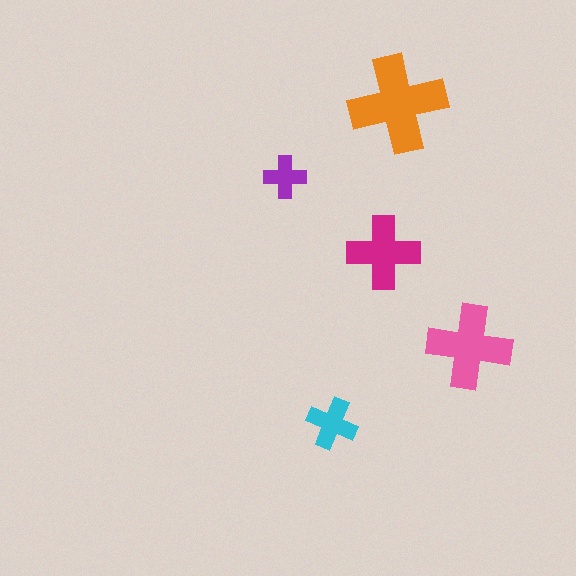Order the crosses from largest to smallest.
the orange one, the pink one, the magenta one, the cyan one, the purple one.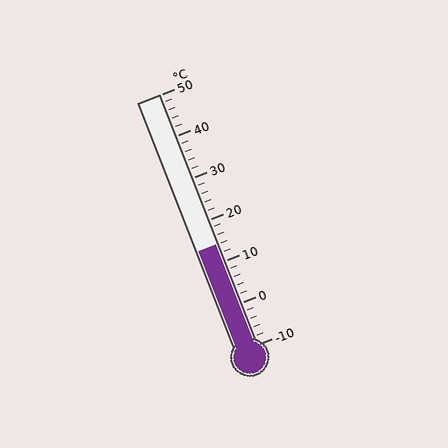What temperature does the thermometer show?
The thermometer shows approximately 14°C.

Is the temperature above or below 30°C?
The temperature is below 30°C.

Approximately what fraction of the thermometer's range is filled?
The thermometer is filled to approximately 40% of its range.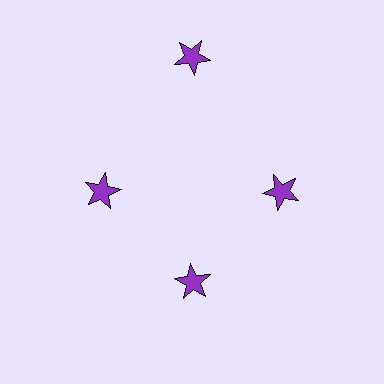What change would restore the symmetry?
The symmetry would be restored by moving it inward, back onto the ring so that all 4 stars sit at equal angles and equal distance from the center.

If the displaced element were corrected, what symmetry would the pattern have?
It would have 4-fold rotational symmetry — the pattern would map onto itself every 90 degrees.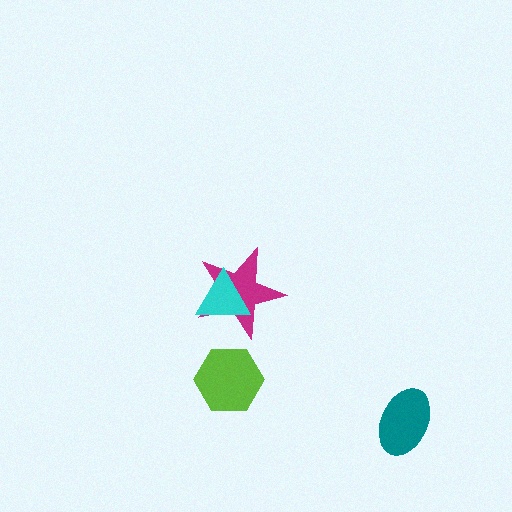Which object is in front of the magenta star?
The cyan triangle is in front of the magenta star.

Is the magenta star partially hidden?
Yes, it is partially covered by another shape.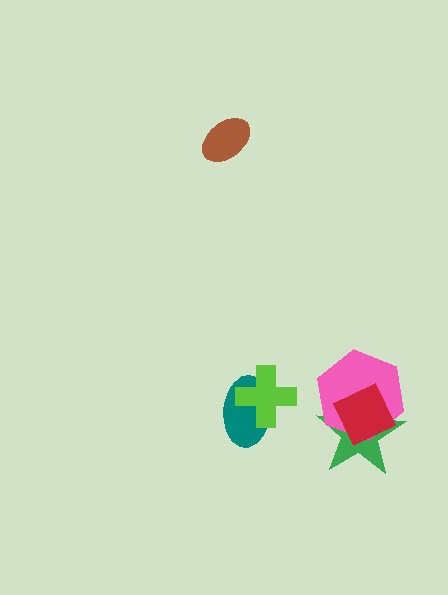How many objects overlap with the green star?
2 objects overlap with the green star.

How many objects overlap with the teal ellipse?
1 object overlaps with the teal ellipse.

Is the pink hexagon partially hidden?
Yes, it is partially covered by another shape.